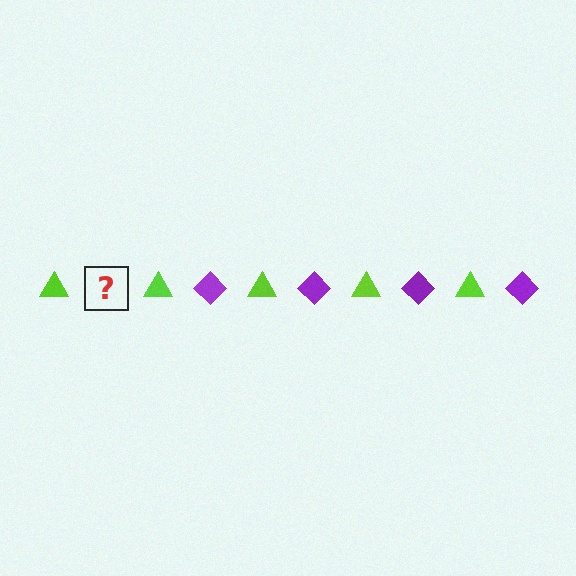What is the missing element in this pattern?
The missing element is a purple diamond.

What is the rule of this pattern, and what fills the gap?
The rule is that the pattern alternates between lime triangle and purple diamond. The gap should be filled with a purple diamond.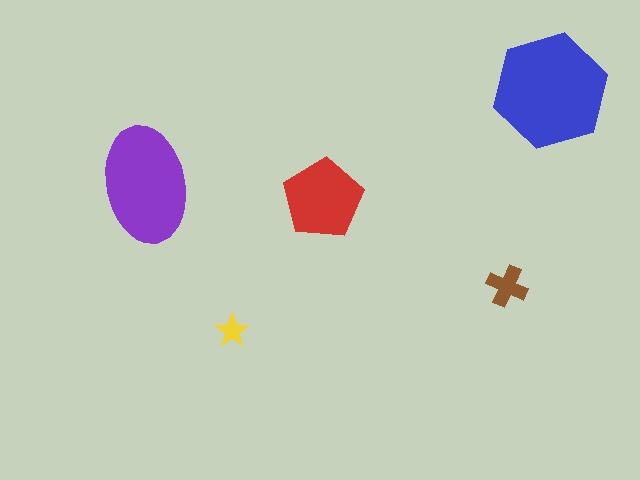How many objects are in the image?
There are 5 objects in the image.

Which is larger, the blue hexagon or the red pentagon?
The blue hexagon.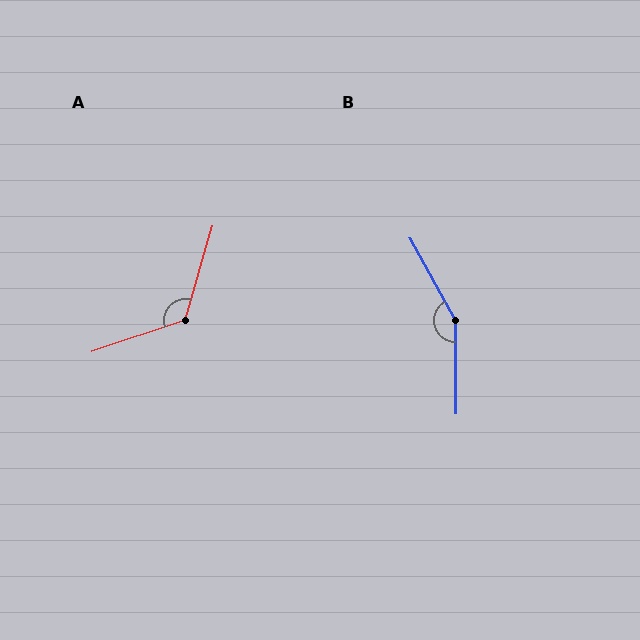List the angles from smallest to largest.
A (124°), B (152°).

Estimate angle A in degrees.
Approximately 124 degrees.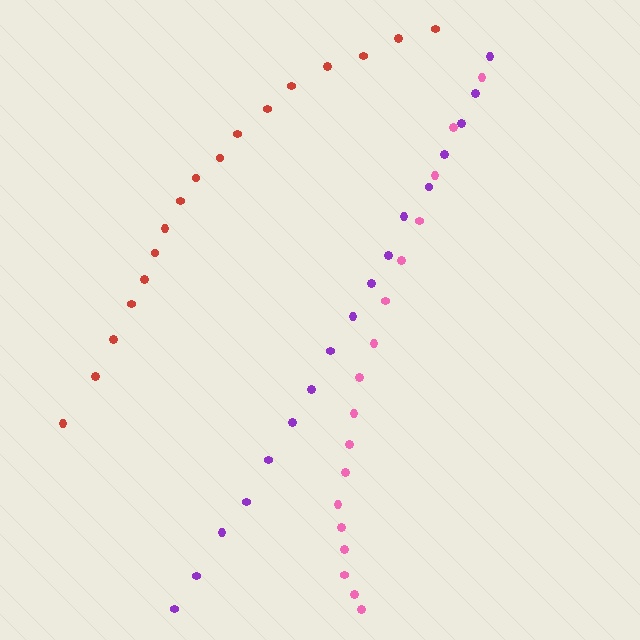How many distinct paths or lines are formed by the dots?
There are 3 distinct paths.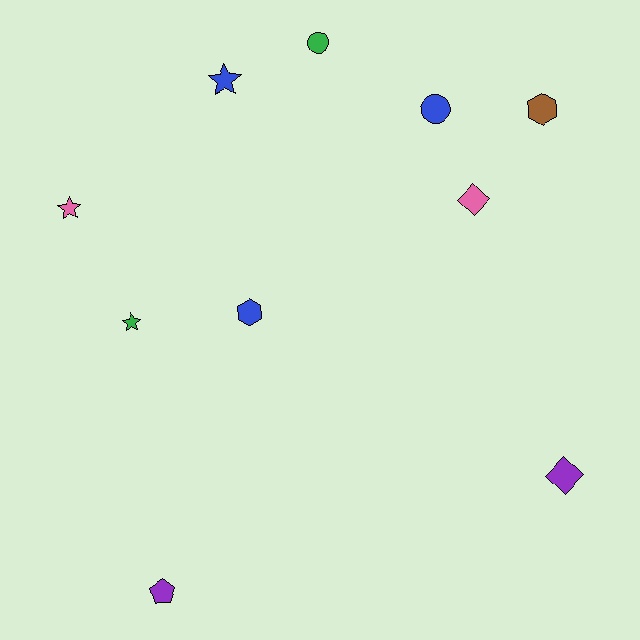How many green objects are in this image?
There are 2 green objects.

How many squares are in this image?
There are no squares.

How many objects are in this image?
There are 10 objects.